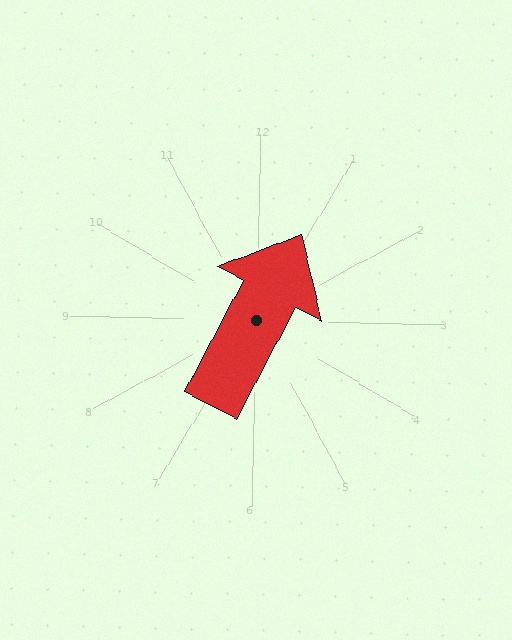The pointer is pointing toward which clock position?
Roughly 1 o'clock.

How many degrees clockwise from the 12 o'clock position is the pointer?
Approximately 27 degrees.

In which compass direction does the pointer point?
Northeast.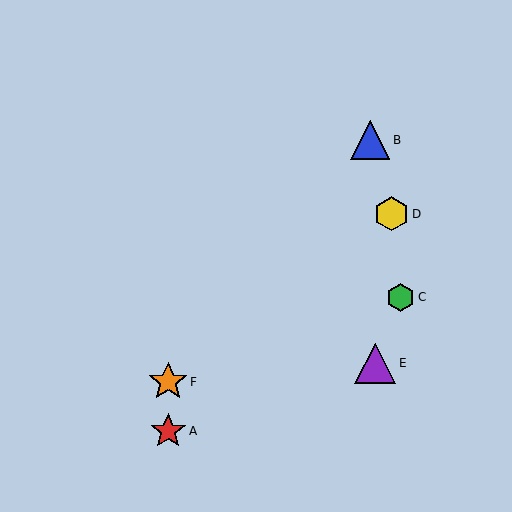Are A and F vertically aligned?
Yes, both are at x≈168.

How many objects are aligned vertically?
2 objects (A, F) are aligned vertically.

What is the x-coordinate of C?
Object C is at x≈400.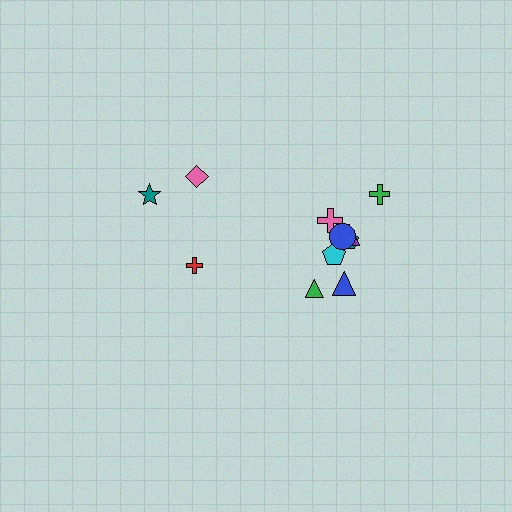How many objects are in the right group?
There are 8 objects.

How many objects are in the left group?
There are 3 objects.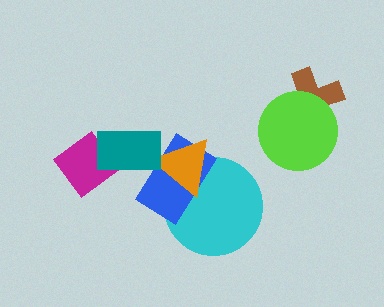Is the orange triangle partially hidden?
Yes, it is partially covered by another shape.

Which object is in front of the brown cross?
The lime circle is in front of the brown cross.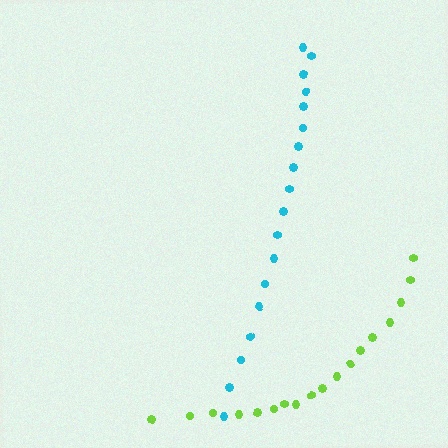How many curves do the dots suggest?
There are 2 distinct paths.